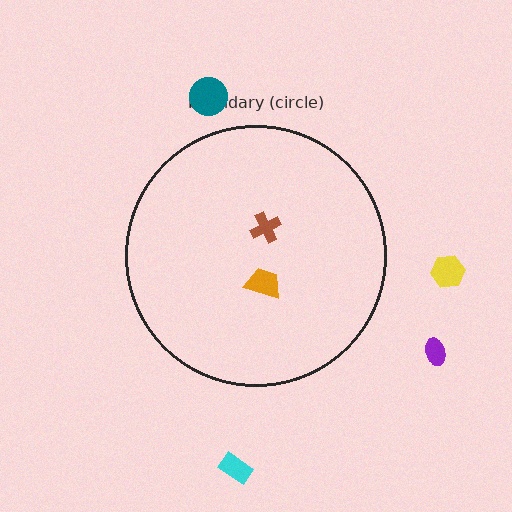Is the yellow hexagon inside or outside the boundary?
Outside.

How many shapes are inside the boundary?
2 inside, 4 outside.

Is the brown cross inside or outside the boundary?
Inside.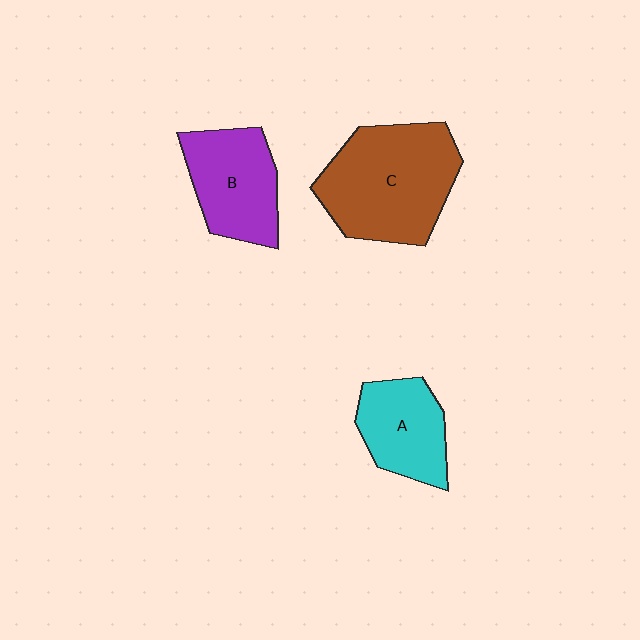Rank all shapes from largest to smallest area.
From largest to smallest: C (brown), B (purple), A (cyan).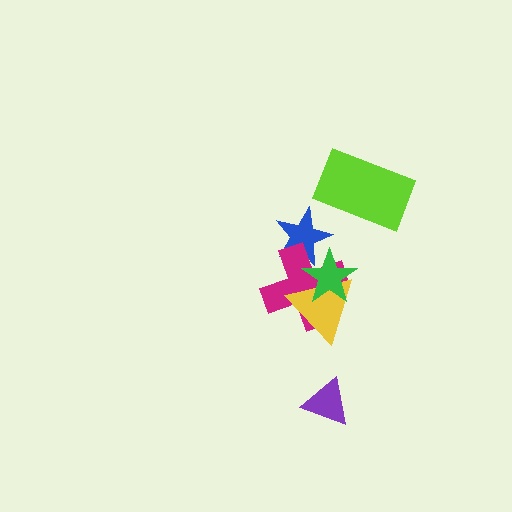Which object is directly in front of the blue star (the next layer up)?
The magenta cross is directly in front of the blue star.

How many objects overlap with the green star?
3 objects overlap with the green star.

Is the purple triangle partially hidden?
No, no other shape covers it.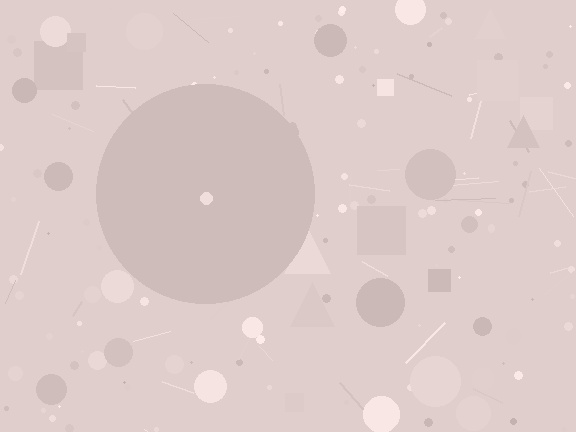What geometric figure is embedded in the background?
A circle is embedded in the background.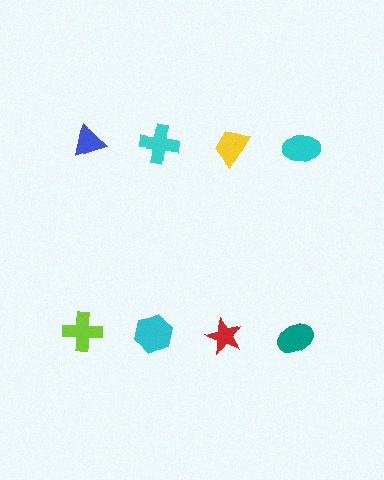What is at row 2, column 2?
A cyan hexagon.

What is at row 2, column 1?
A lime cross.